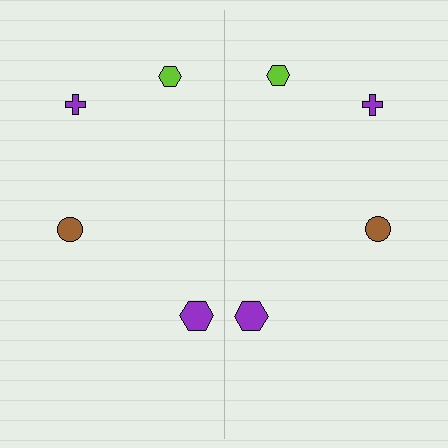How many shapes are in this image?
There are 8 shapes in this image.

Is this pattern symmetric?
Yes, this pattern has bilateral (reflection) symmetry.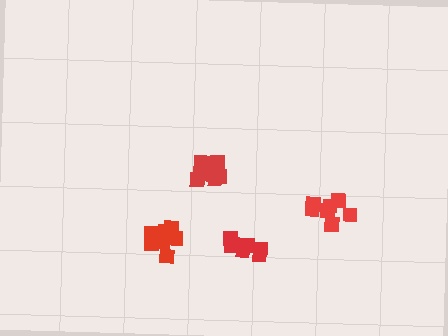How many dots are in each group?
Group 1: 7 dots, Group 2: 7 dots, Group 3: 9 dots, Group 4: 9 dots (32 total).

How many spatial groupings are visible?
There are 4 spatial groupings.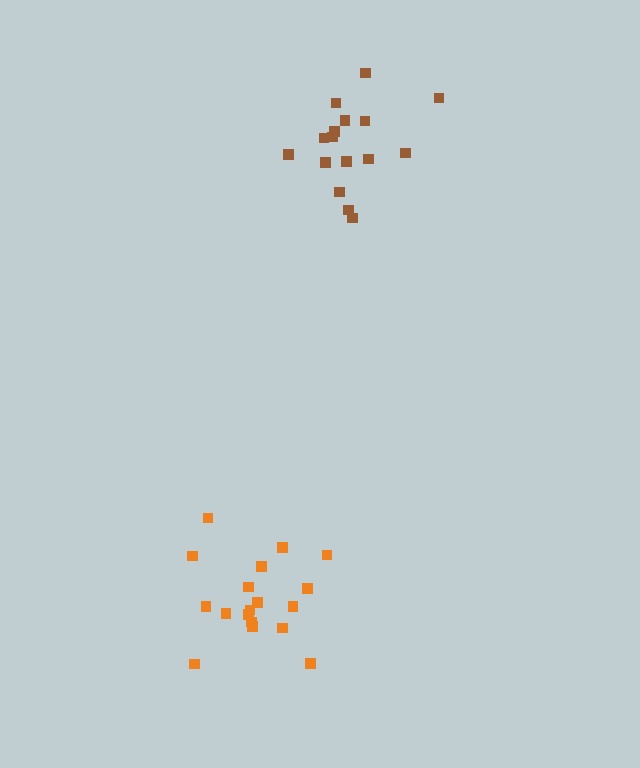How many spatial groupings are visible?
There are 2 spatial groupings.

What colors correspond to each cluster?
The clusters are colored: brown, orange.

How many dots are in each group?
Group 1: 16 dots, Group 2: 18 dots (34 total).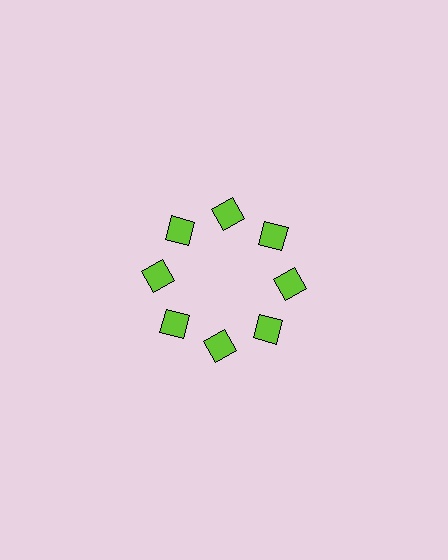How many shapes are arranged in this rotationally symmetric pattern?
There are 8 shapes, arranged in 8 groups of 1.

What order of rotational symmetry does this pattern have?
This pattern has 8-fold rotational symmetry.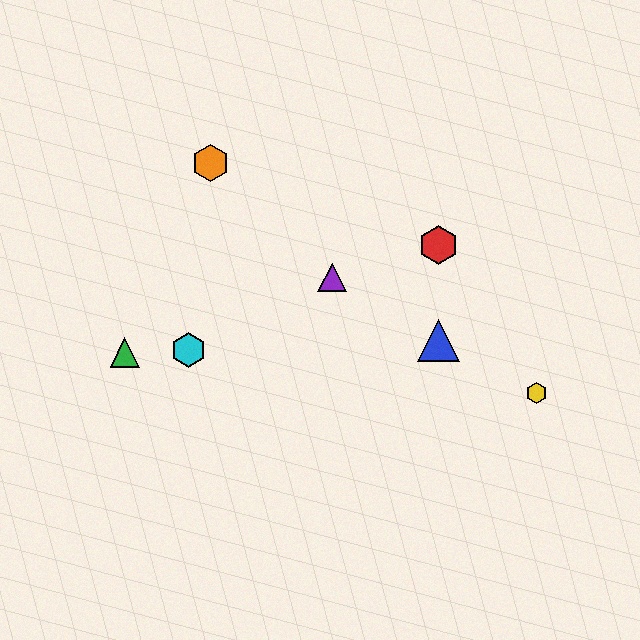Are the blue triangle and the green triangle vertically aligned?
No, the blue triangle is at x≈439 and the green triangle is at x≈125.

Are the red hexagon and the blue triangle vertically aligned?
Yes, both are at x≈439.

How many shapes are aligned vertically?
2 shapes (the red hexagon, the blue triangle) are aligned vertically.